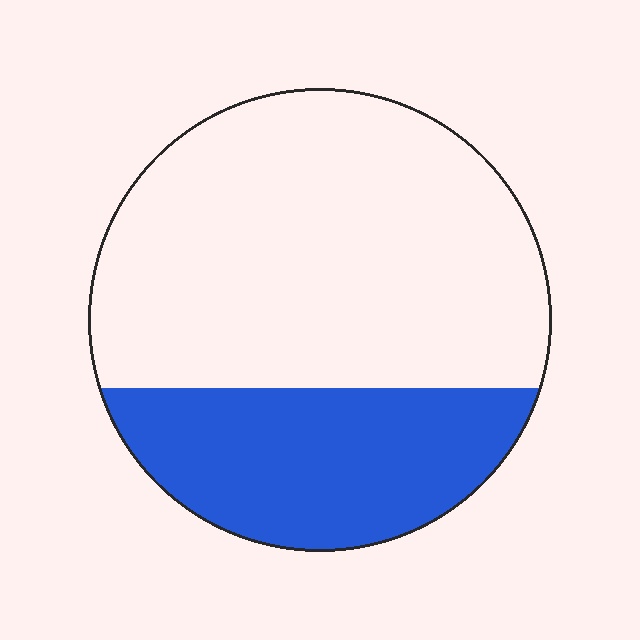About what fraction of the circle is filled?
About one third (1/3).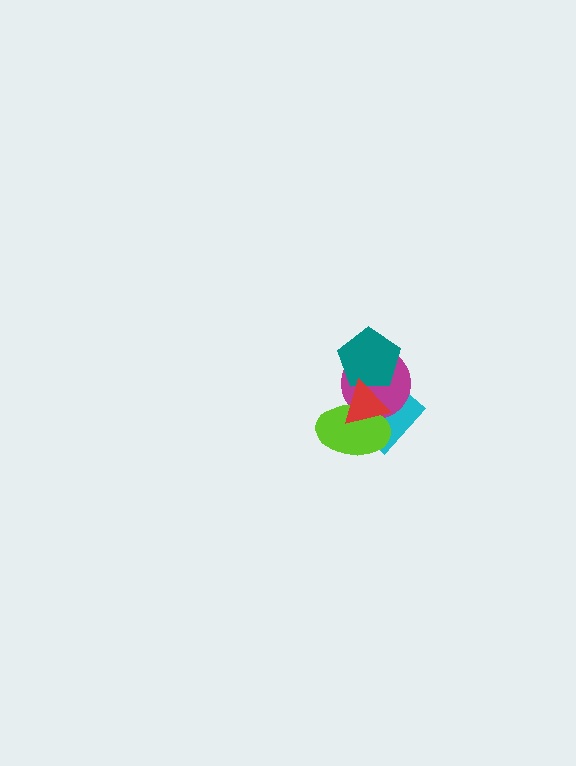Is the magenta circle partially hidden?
Yes, it is partially covered by another shape.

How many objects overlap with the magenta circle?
4 objects overlap with the magenta circle.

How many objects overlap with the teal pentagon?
3 objects overlap with the teal pentagon.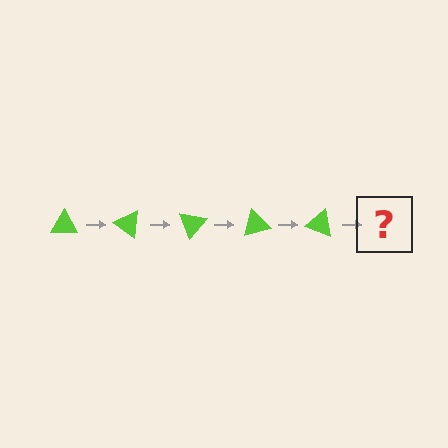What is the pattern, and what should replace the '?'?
The pattern is that the triangle rotates 35 degrees each step. The '?' should be a lime triangle rotated 175 degrees.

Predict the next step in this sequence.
The next step is a lime triangle rotated 175 degrees.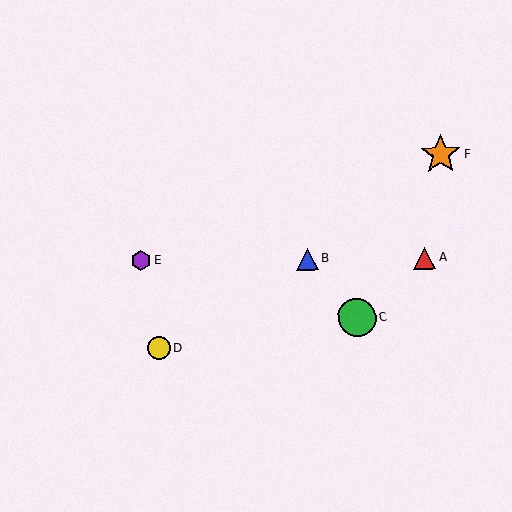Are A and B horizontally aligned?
Yes, both are at y≈258.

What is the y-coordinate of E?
Object E is at y≈260.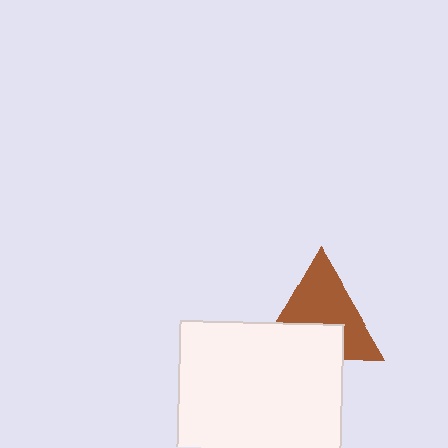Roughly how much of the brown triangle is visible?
About half of it is visible (roughly 61%).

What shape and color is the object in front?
The object in front is a white square.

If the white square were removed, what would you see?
You would see the complete brown triangle.